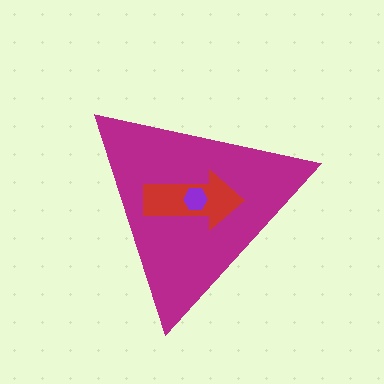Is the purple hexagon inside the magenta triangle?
Yes.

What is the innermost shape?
The purple hexagon.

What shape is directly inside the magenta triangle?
The red arrow.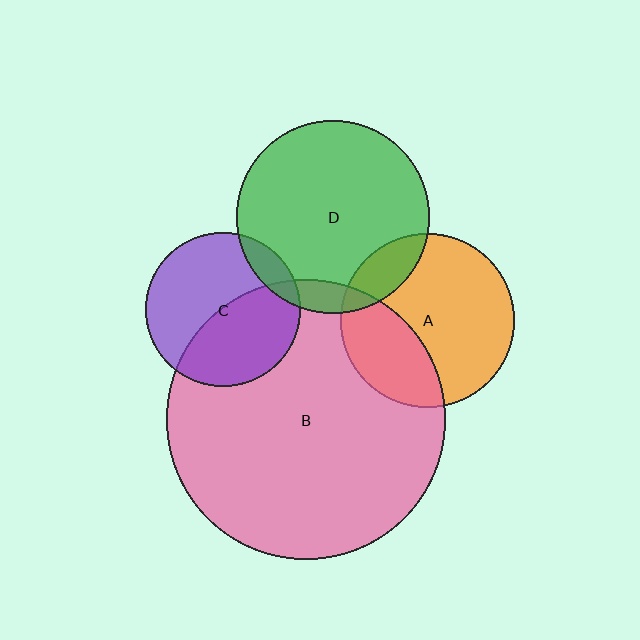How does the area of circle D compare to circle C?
Approximately 1.5 times.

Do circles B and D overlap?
Yes.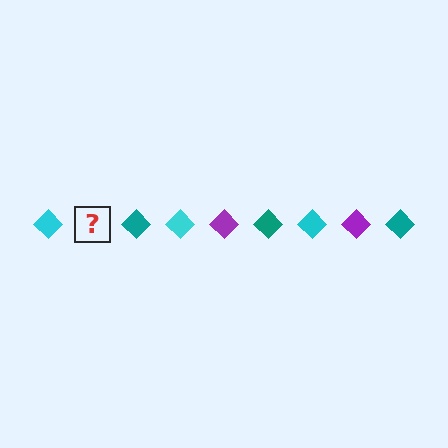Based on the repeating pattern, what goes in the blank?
The blank should be a purple diamond.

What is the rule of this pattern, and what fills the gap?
The rule is that the pattern cycles through cyan, purple, teal diamonds. The gap should be filled with a purple diamond.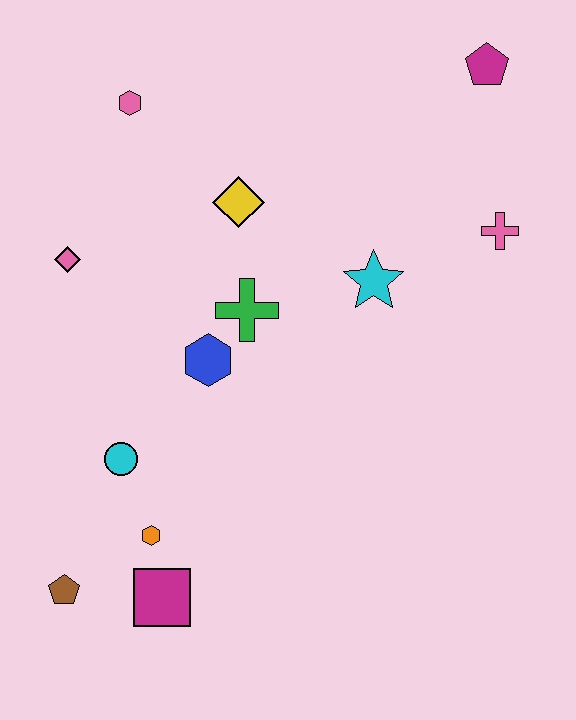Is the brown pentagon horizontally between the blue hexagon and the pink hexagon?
No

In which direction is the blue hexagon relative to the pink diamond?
The blue hexagon is to the right of the pink diamond.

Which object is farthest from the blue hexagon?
The magenta pentagon is farthest from the blue hexagon.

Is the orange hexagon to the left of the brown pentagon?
No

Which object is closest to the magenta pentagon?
The pink cross is closest to the magenta pentagon.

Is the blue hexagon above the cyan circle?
Yes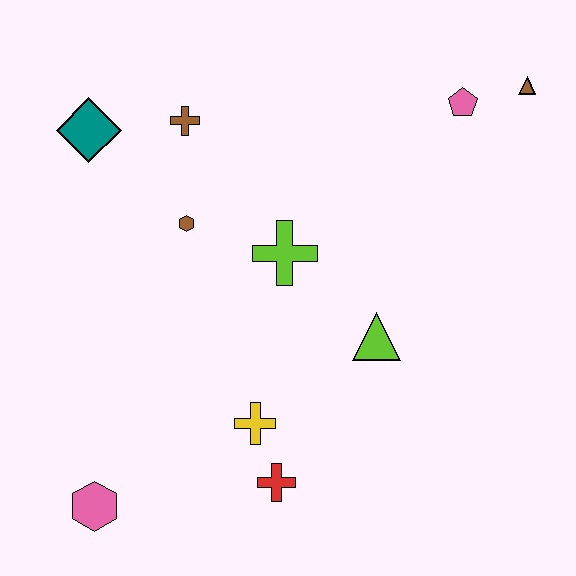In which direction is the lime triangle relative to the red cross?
The lime triangle is above the red cross.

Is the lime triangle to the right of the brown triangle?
No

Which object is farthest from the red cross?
The brown triangle is farthest from the red cross.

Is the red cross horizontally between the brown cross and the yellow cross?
No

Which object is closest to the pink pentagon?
The brown triangle is closest to the pink pentagon.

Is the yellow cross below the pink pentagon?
Yes